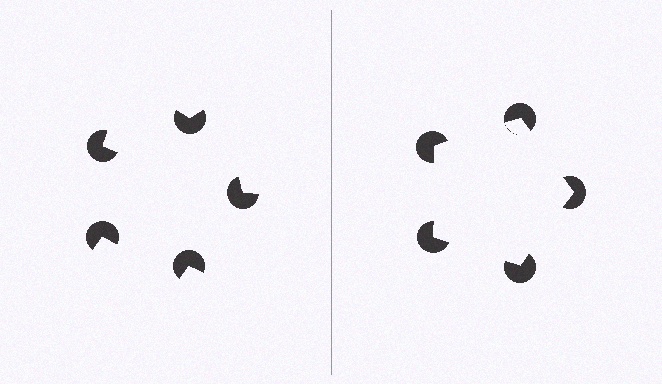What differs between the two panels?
The pac-man discs are positioned identically on both sides; only the wedge orientations differ. On the right they align to a pentagon; on the left they are misaligned.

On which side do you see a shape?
An illusory pentagon appears on the right side. On the left side the wedge cuts are rotated, so no coherent shape forms.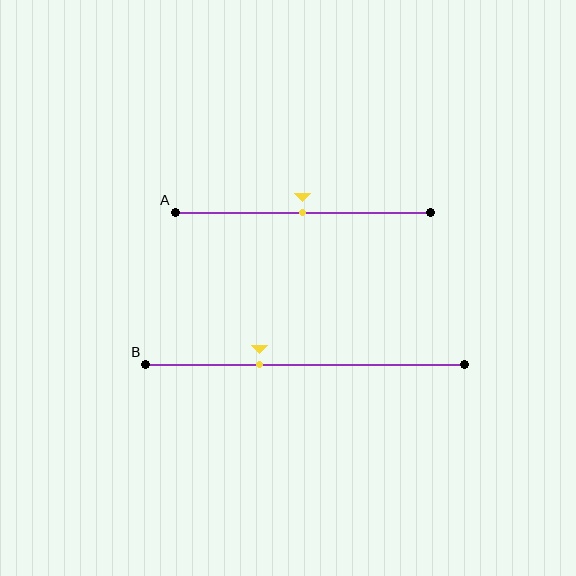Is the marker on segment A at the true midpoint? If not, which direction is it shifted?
Yes, the marker on segment A is at the true midpoint.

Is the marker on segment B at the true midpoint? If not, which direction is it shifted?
No, the marker on segment B is shifted to the left by about 14% of the segment length.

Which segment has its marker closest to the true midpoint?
Segment A has its marker closest to the true midpoint.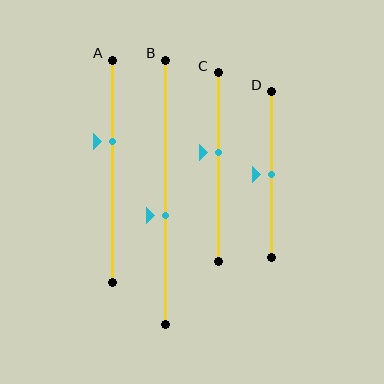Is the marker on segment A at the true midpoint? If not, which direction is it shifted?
No, the marker on segment A is shifted upward by about 13% of the segment length.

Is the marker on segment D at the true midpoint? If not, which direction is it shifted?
Yes, the marker on segment D is at the true midpoint.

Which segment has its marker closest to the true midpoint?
Segment D has its marker closest to the true midpoint.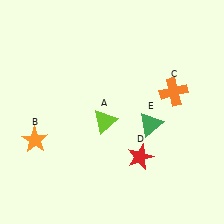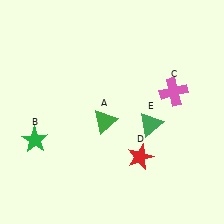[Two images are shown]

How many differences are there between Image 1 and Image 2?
There are 3 differences between the two images.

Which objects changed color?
A changed from lime to green. B changed from orange to green. C changed from orange to pink.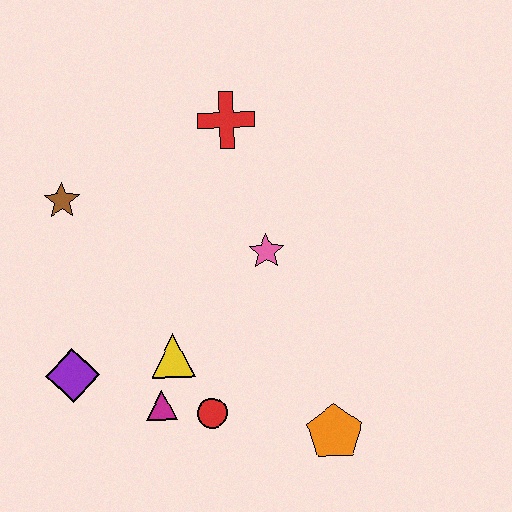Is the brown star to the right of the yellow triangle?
No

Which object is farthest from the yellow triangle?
The red cross is farthest from the yellow triangle.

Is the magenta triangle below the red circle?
No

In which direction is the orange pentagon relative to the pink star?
The orange pentagon is below the pink star.